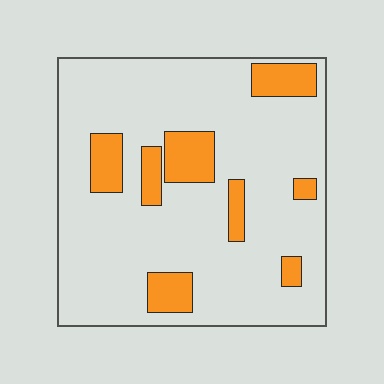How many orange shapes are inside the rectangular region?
8.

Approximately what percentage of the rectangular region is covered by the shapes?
Approximately 15%.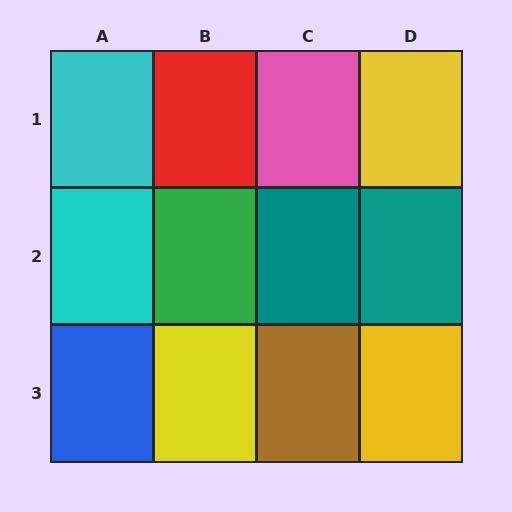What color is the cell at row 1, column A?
Cyan.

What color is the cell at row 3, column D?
Yellow.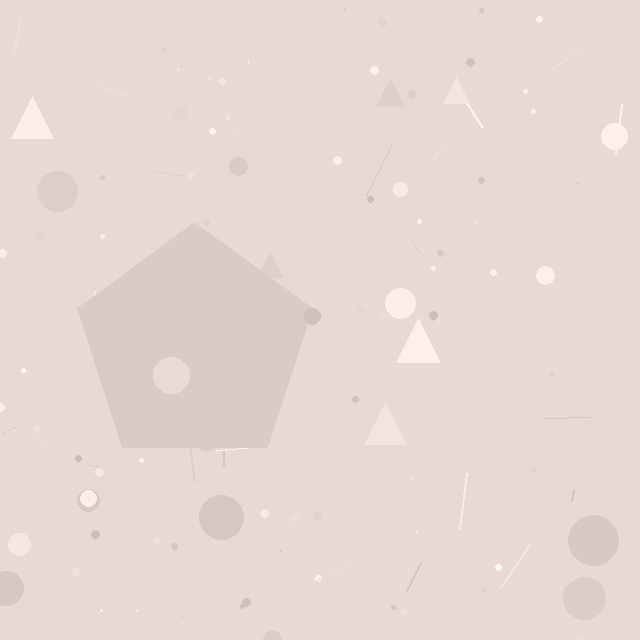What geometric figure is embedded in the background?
A pentagon is embedded in the background.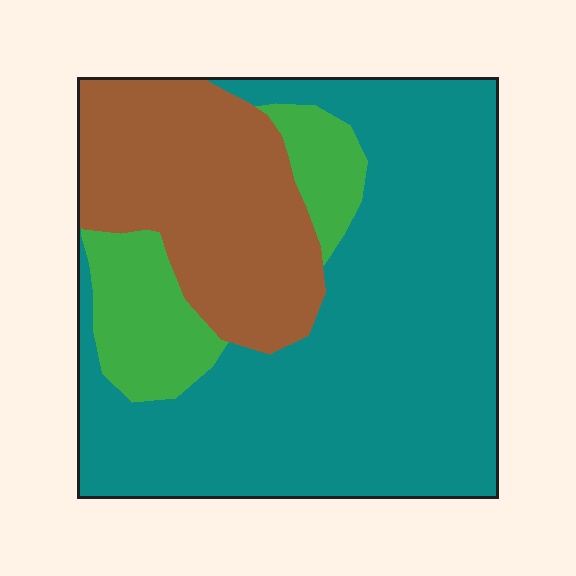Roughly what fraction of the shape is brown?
Brown takes up about one quarter (1/4) of the shape.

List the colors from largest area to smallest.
From largest to smallest: teal, brown, green.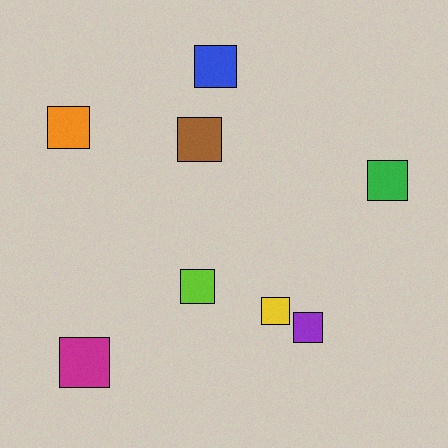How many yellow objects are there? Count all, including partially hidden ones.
There is 1 yellow object.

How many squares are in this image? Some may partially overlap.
There are 8 squares.